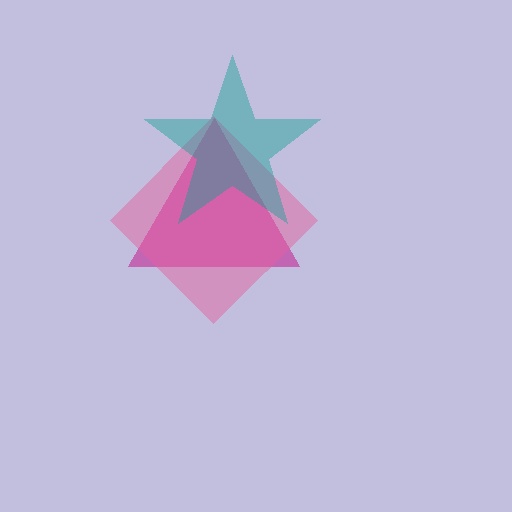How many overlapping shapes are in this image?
There are 3 overlapping shapes in the image.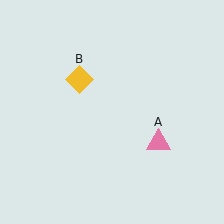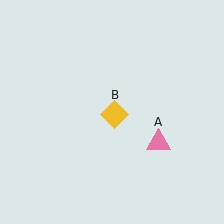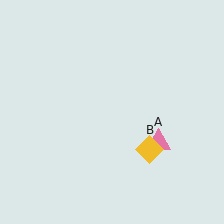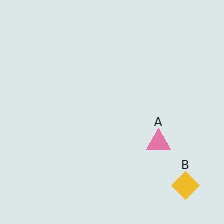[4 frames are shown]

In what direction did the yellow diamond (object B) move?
The yellow diamond (object B) moved down and to the right.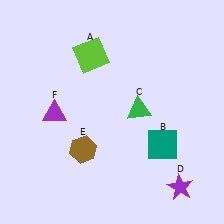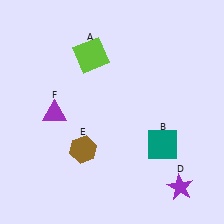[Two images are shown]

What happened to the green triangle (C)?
The green triangle (C) was removed in Image 2. It was in the top-right area of Image 1.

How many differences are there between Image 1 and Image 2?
There is 1 difference between the two images.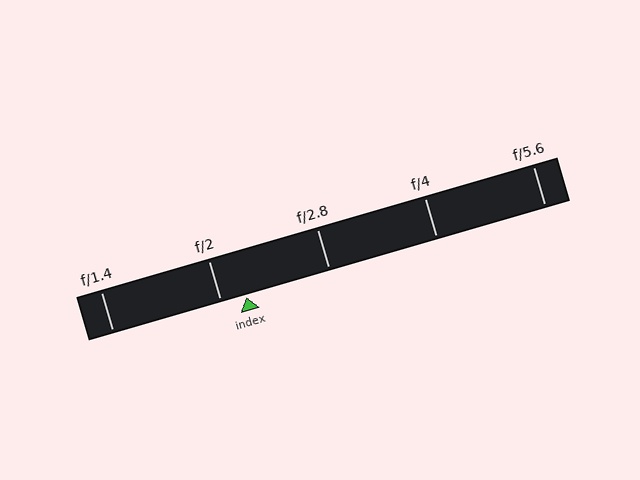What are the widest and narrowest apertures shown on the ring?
The widest aperture shown is f/1.4 and the narrowest is f/5.6.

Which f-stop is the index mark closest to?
The index mark is closest to f/2.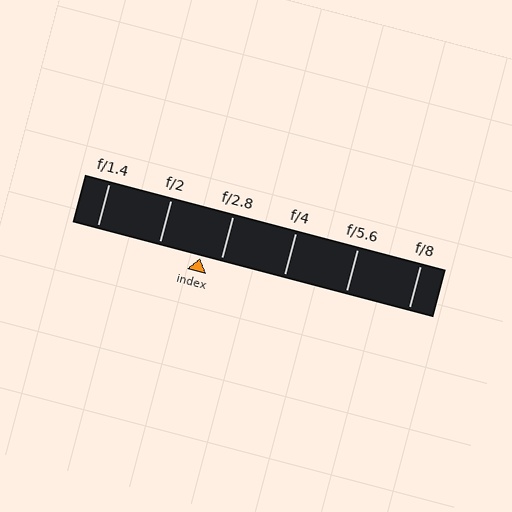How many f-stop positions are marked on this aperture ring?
There are 6 f-stop positions marked.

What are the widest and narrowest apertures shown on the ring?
The widest aperture shown is f/1.4 and the narrowest is f/8.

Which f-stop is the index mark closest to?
The index mark is closest to f/2.8.